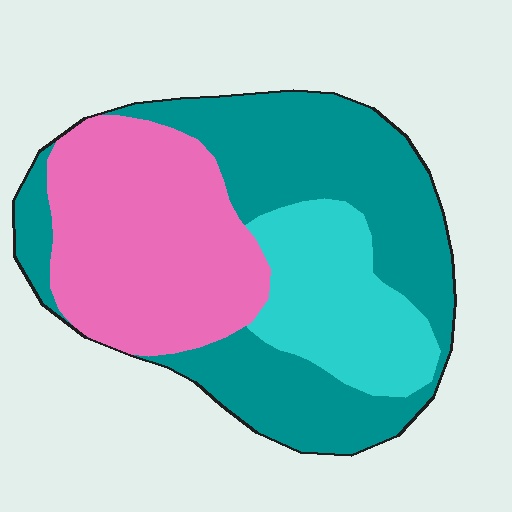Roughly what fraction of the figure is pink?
Pink covers 35% of the figure.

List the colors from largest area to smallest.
From largest to smallest: teal, pink, cyan.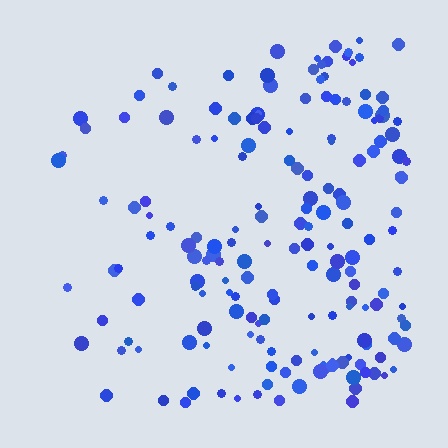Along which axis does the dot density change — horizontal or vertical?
Horizontal.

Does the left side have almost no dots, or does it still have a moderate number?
Still a moderate number, just noticeably fewer than the right.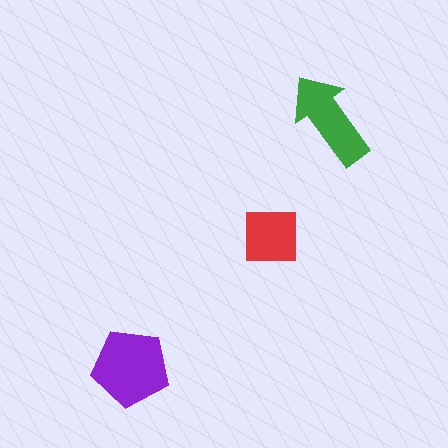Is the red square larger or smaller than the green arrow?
Smaller.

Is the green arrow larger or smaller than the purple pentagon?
Smaller.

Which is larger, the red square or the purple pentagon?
The purple pentagon.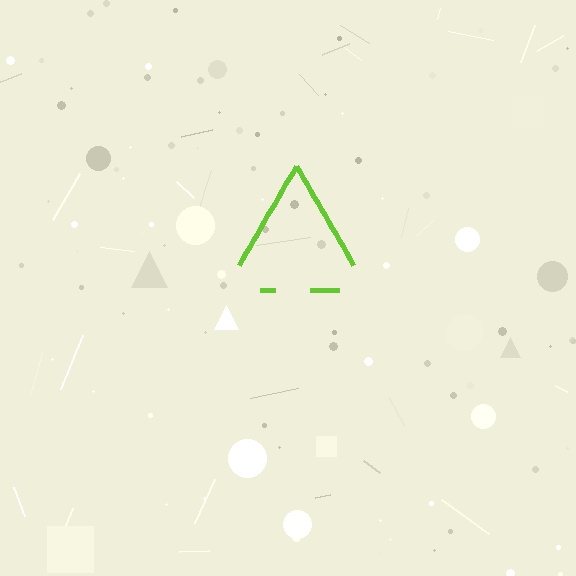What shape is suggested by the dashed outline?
The dashed outline suggests a triangle.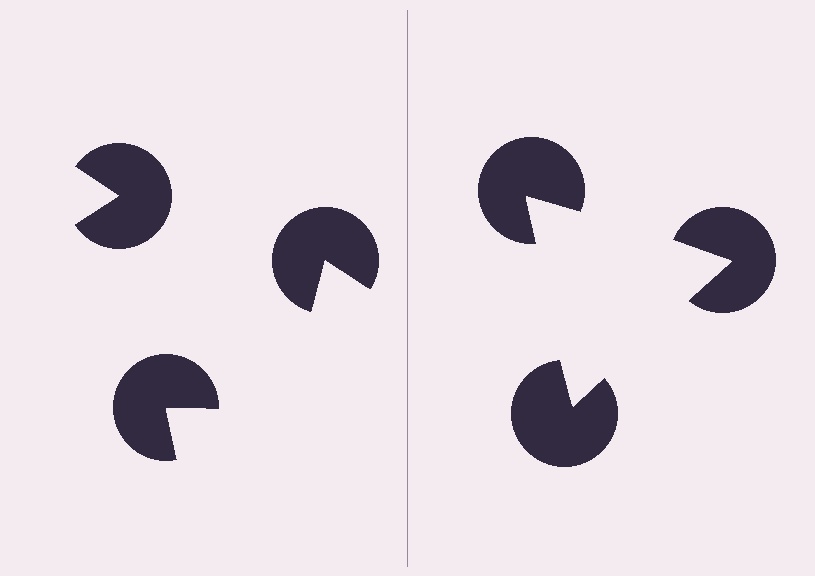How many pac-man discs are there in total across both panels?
6 — 3 on each side.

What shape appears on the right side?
An illusory triangle.